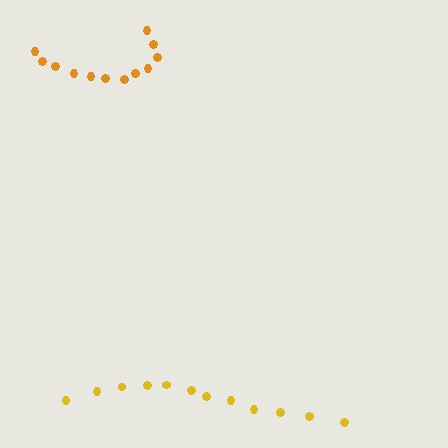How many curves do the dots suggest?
There are 2 distinct paths.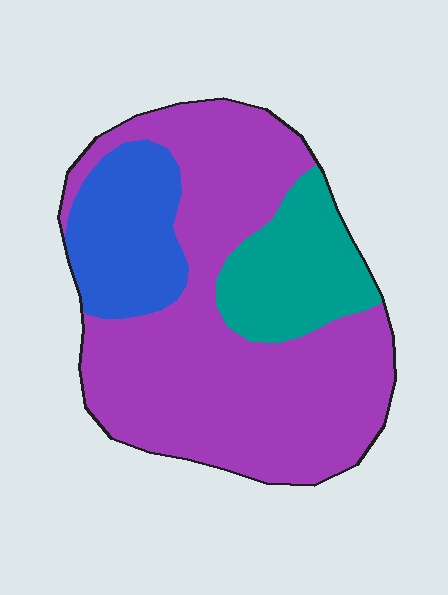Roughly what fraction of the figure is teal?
Teal takes up less than a quarter of the figure.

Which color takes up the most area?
Purple, at roughly 65%.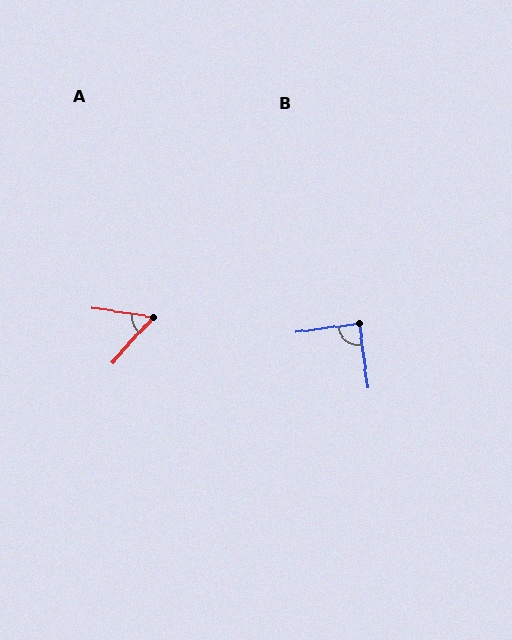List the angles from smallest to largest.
A (56°), B (90°).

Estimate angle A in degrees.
Approximately 56 degrees.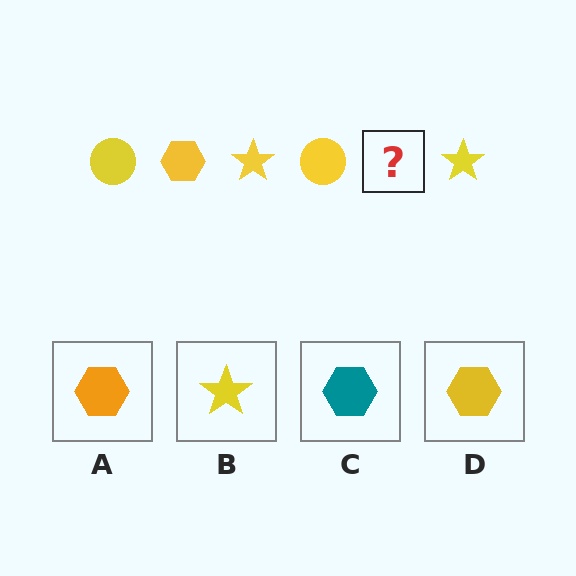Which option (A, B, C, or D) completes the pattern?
D.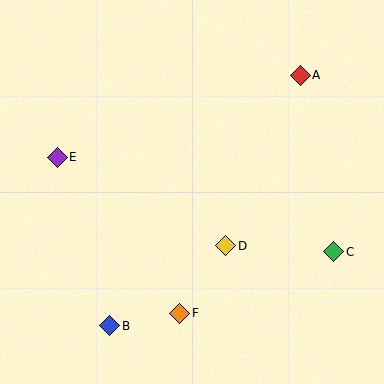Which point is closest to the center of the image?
Point D at (226, 246) is closest to the center.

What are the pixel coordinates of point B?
Point B is at (110, 326).